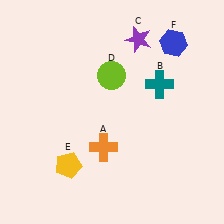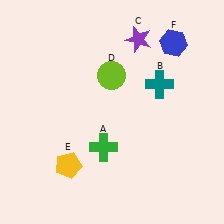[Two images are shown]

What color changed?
The cross (A) changed from orange in Image 1 to green in Image 2.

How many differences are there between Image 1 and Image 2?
There is 1 difference between the two images.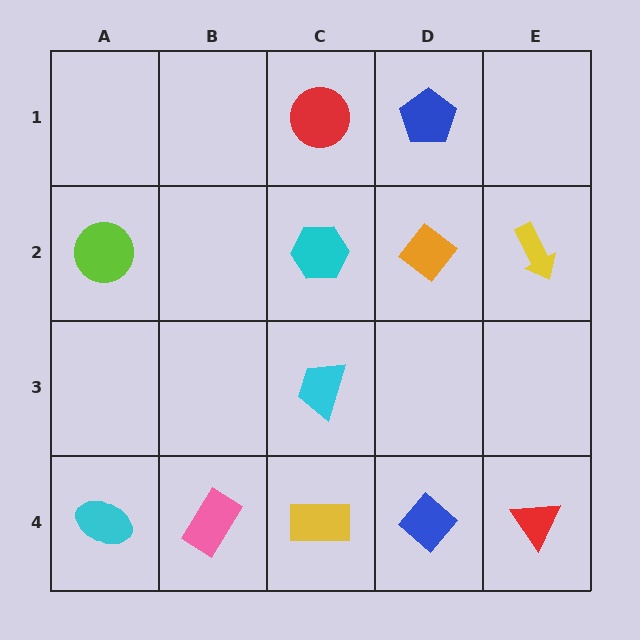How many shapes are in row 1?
2 shapes.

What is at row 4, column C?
A yellow rectangle.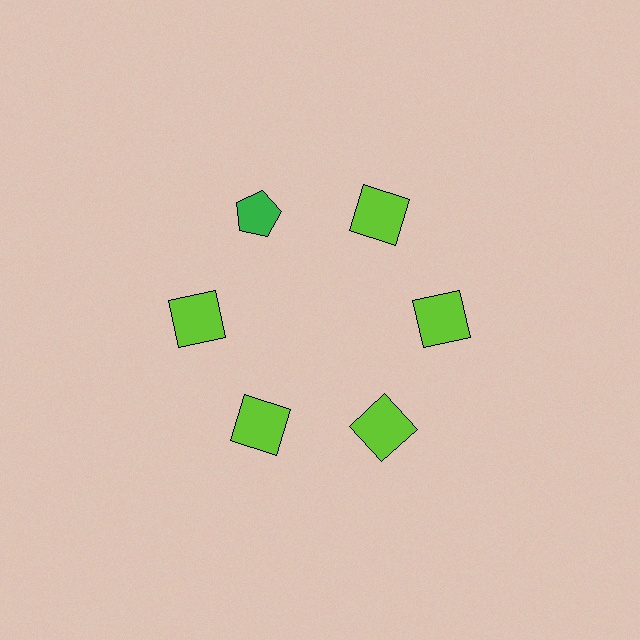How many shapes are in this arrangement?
There are 6 shapes arranged in a ring pattern.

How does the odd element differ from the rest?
It differs in both color (green instead of lime) and shape (pentagon instead of square).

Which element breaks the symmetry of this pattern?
The green pentagon at roughly the 11 o'clock position breaks the symmetry. All other shapes are lime squares.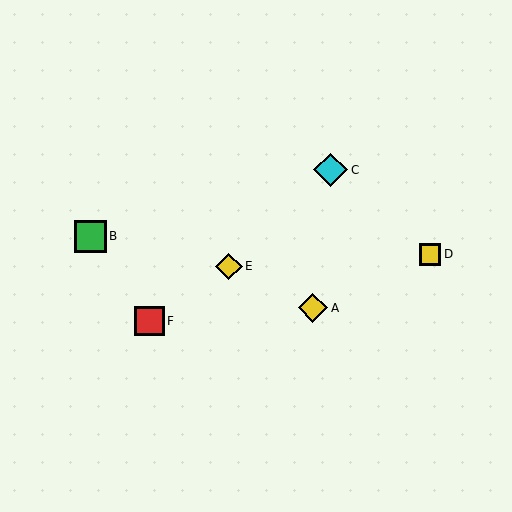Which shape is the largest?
The cyan diamond (labeled C) is the largest.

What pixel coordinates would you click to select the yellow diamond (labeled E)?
Click at (229, 266) to select the yellow diamond E.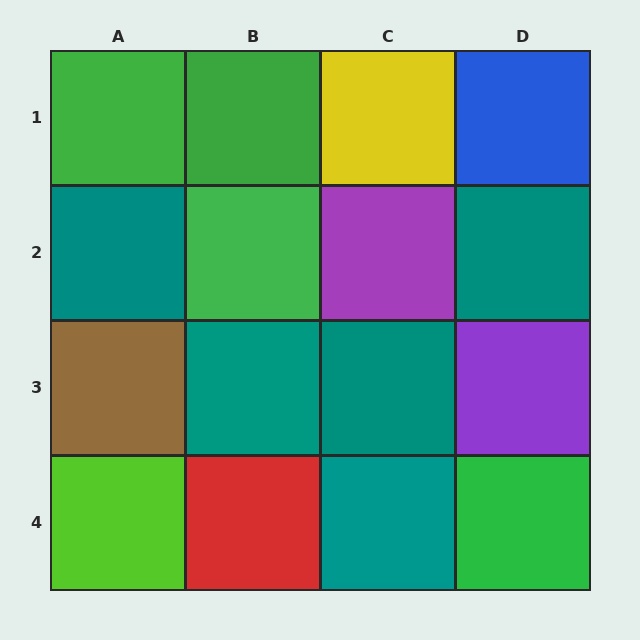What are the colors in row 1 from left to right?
Green, green, yellow, blue.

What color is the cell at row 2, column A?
Teal.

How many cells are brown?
1 cell is brown.